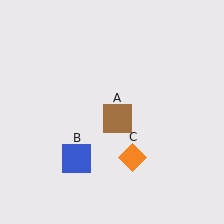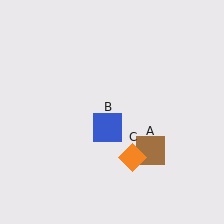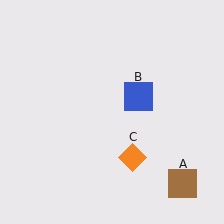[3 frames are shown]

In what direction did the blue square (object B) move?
The blue square (object B) moved up and to the right.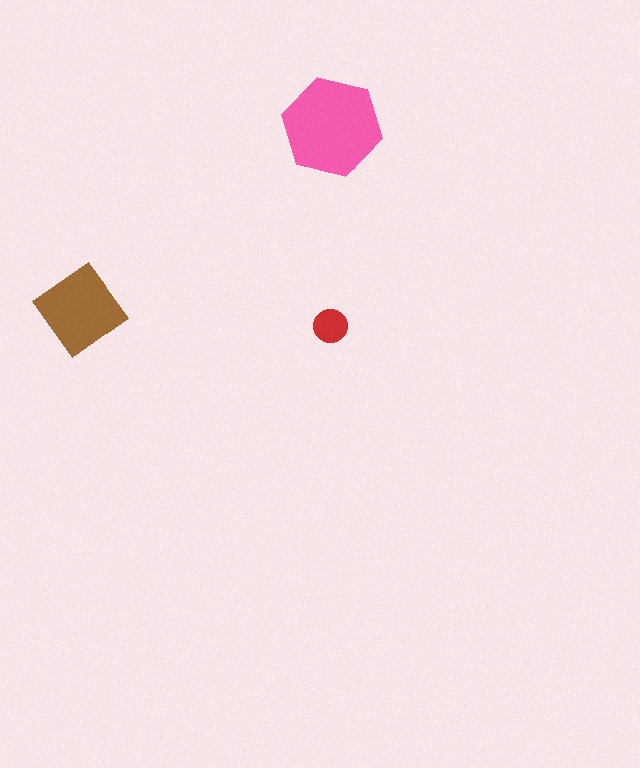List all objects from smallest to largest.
The red circle, the brown diamond, the pink hexagon.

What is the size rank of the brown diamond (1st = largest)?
2nd.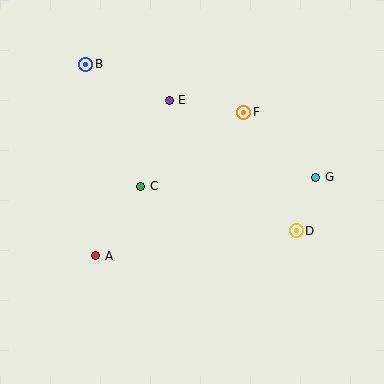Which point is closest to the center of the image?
Point C at (141, 186) is closest to the center.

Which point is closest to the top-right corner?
Point F is closest to the top-right corner.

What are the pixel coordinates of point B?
Point B is at (86, 64).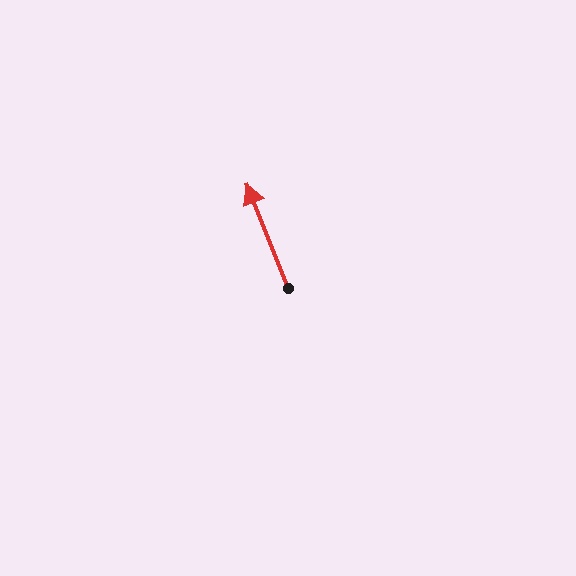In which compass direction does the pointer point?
North.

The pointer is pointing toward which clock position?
Roughly 11 o'clock.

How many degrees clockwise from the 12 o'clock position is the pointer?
Approximately 338 degrees.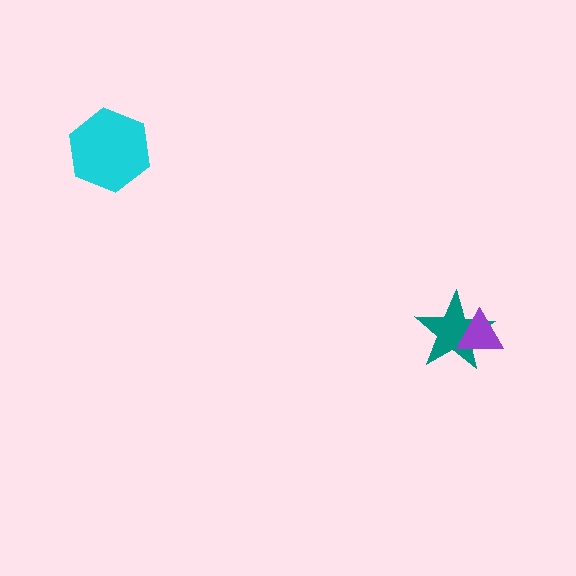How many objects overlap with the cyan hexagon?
0 objects overlap with the cyan hexagon.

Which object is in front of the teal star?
The purple triangle is in front of the teal star.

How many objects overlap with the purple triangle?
1 object overlaps with the purple triangle.